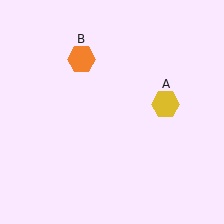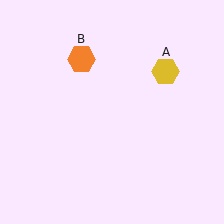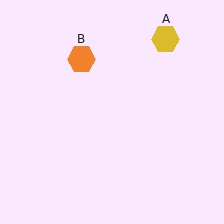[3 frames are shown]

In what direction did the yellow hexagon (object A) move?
The yellow hexagon (object A) moved up.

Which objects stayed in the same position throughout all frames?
Orange hexagon (object B) remained stationary.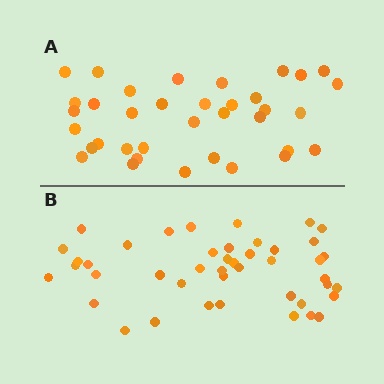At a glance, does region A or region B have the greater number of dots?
Region B (the bottom region) has more dots.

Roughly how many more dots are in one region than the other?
Region B has roughly 8 or so more dots than region A.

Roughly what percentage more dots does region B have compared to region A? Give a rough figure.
About 20% more.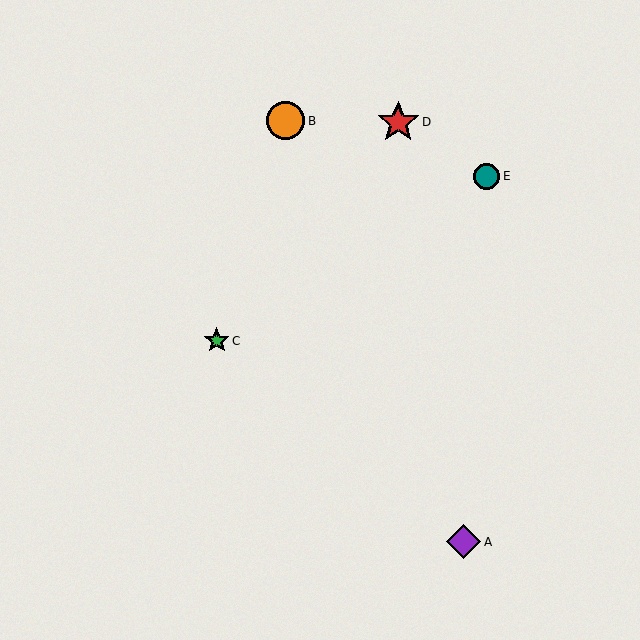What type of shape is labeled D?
Shape D is a red star.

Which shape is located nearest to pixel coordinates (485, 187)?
The teal circle (labeled E) at (487, 176) is nearest to that location.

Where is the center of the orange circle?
The center of the orange circle is at (286, 121).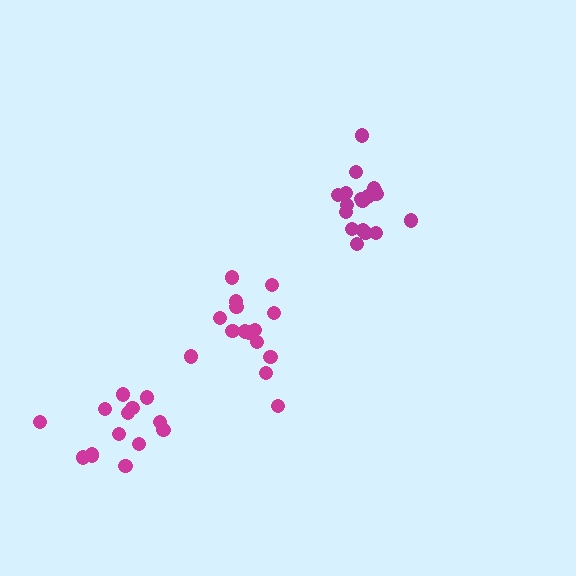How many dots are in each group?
Group 1: 18 dots, Group 2: 15 dots, Group 3: 14 dots (47 total).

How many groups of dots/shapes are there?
There are 3 groups.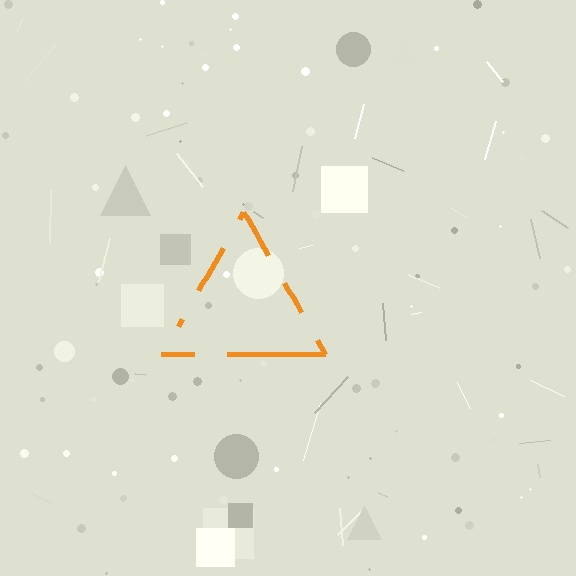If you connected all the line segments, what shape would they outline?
They would outline a triangle.